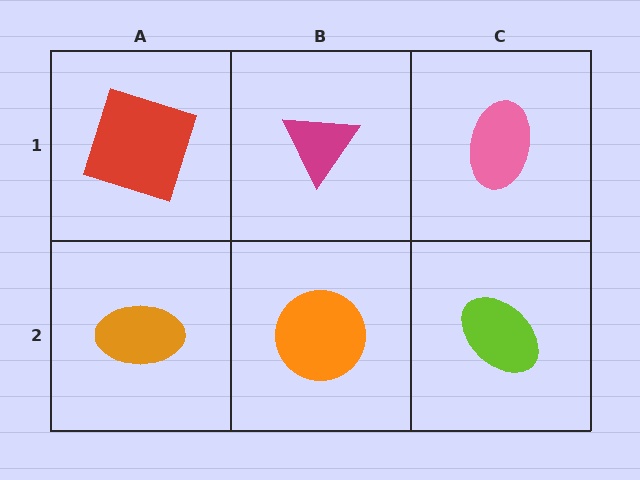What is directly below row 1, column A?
An orange ellipse.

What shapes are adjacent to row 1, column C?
A lime ellipse (row 2, column C), a magenta triangle (row 1, column B).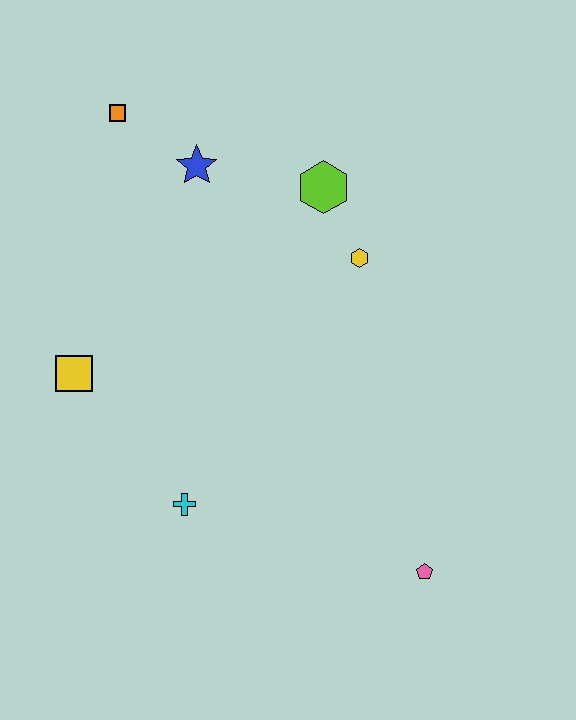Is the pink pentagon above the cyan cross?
No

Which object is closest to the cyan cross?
The yellow square is closest to the cyan cross.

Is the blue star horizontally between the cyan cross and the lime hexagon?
Yes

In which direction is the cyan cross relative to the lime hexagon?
The cyan cross is below the lime hexagon.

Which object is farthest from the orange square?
The pink pentagon is farthest from the orange square.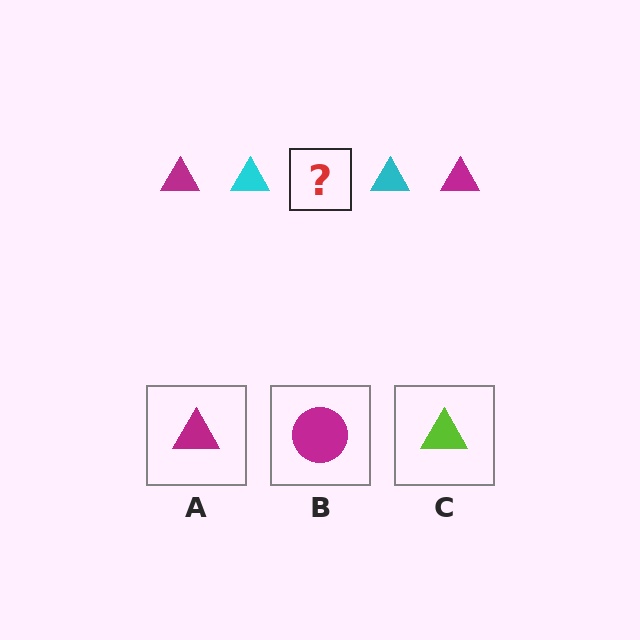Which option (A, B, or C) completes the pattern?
A.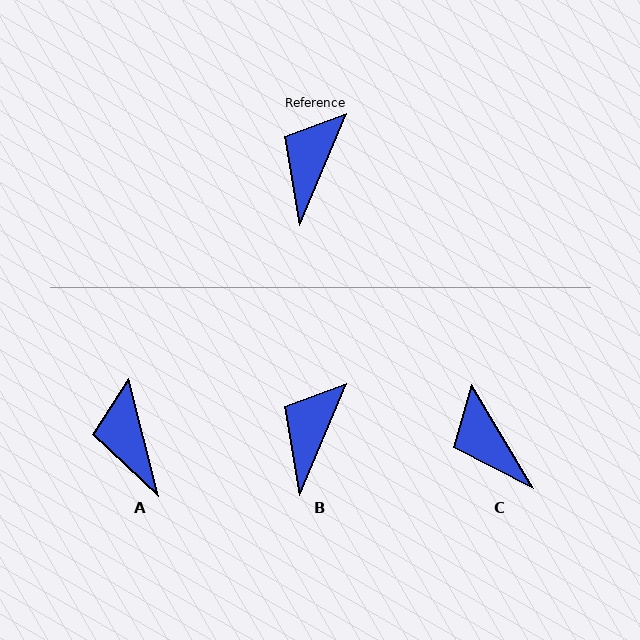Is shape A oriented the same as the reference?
No, it is off by about 37 degrees.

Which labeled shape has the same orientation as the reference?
B.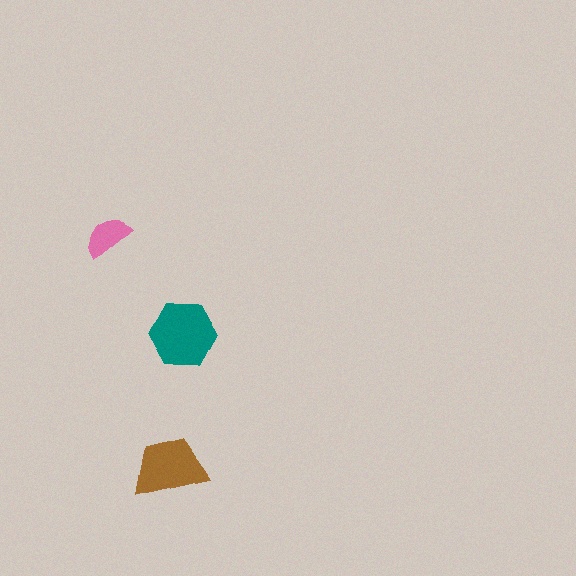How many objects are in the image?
There are 3 objects in the image.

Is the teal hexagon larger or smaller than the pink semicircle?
Larger.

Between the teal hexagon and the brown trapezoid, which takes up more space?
The teal hexagon.